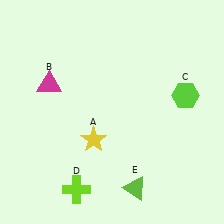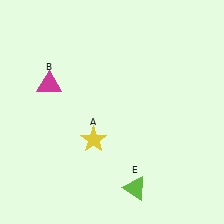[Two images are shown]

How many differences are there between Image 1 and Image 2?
There are 2 differences between the two images.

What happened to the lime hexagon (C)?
The lime hexagon (C) was removed in Image 2. It was in the top-right area of Image 1.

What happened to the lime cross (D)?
The lime cross (D) was removed in Image 2. It was in the bottom-left area of Image 1.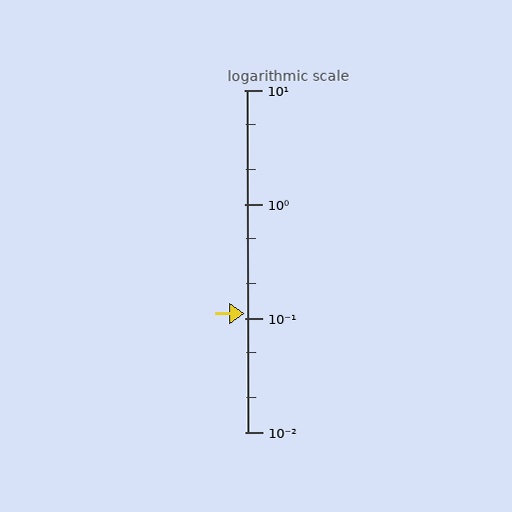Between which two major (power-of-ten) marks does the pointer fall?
The pointer is between 0.1 and 1.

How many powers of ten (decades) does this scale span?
The scale spans 3 decades, from 0.01 to 10.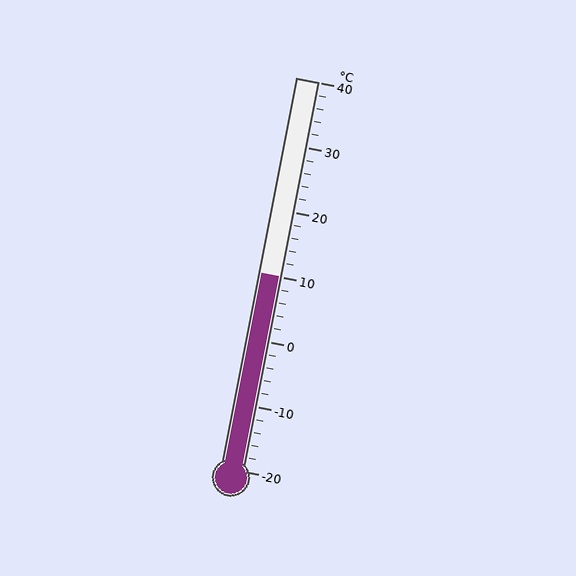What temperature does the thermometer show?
The thermometer shows approximately 10°C.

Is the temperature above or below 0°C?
The temperature is above 0°C.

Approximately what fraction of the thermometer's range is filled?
The thermometer is filled to approximately 50% of its range.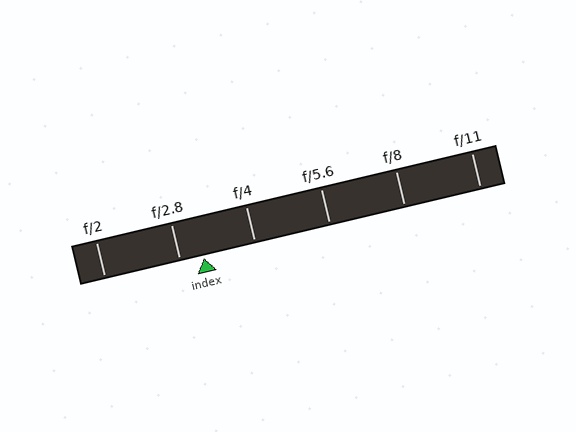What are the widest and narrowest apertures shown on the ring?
The widest aperture shown is f/2 and the narrowest is f/11.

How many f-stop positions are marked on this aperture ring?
There are 6 f-stop positions marked.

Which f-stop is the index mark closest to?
The index mark is closest to f/2.8.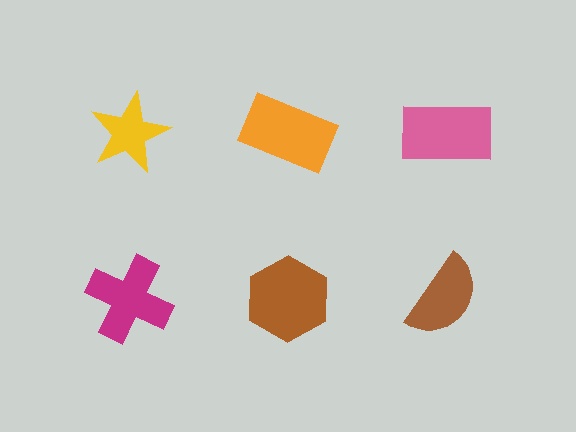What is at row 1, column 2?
An orange rectangle.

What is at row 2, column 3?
A brown semicircle.